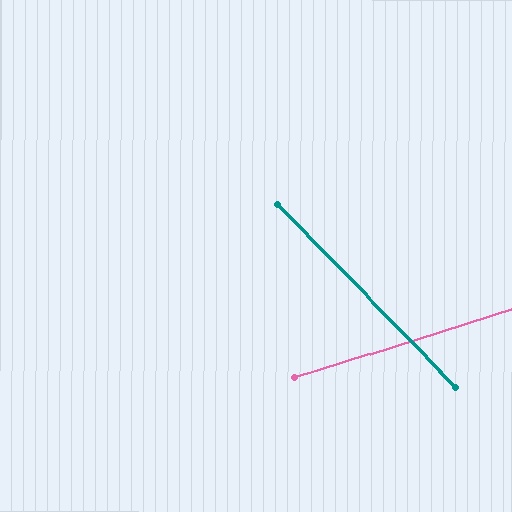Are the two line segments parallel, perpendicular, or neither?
Neither parallel nor perpendicular — they differ by about 63°.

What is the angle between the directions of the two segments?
Approximately 63 degrees.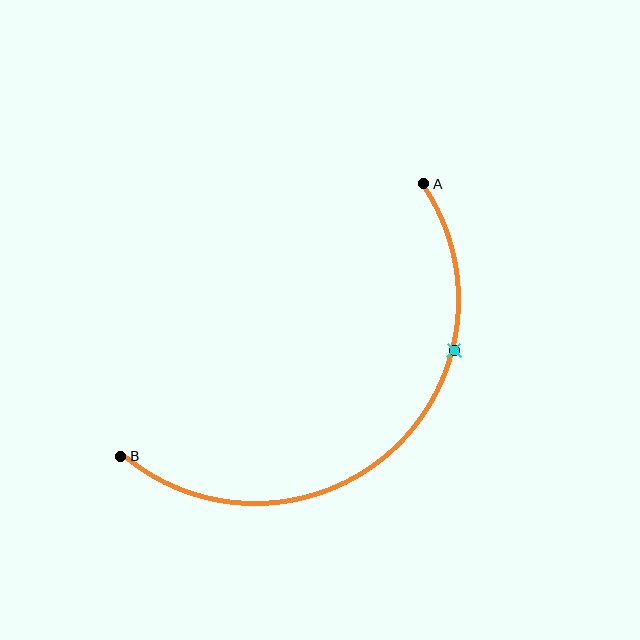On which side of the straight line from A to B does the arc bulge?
The arc bulges below and to the right of the straight line connecting A and B.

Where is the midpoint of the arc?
The arc midpoint is the point on the curve farthest from the straight line joining A and B. It sits below and to the right of that line.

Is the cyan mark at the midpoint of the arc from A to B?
No. The cyan mark lies on the arc but is closer to endpoint A. The arc midpoint would be at the point on the curve equidistant along the arc from both A and B.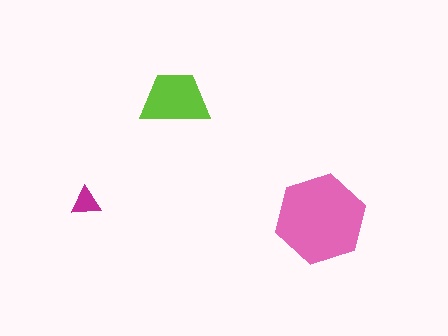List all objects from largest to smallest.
The pink hexagon, the lime trapezoid, the magenta triangle.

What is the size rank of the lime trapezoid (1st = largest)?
2nd.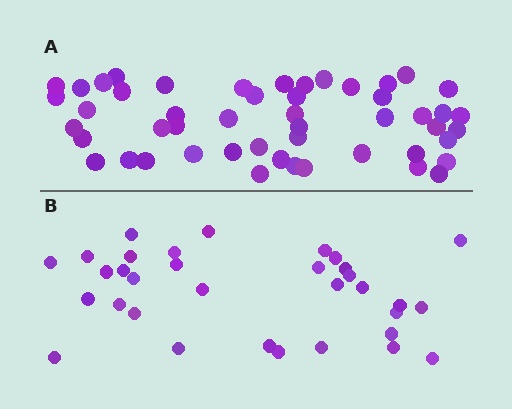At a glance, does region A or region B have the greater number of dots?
Region A (the top region) has more dots.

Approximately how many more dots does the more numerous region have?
Region A has approximately 15 more dots than region B.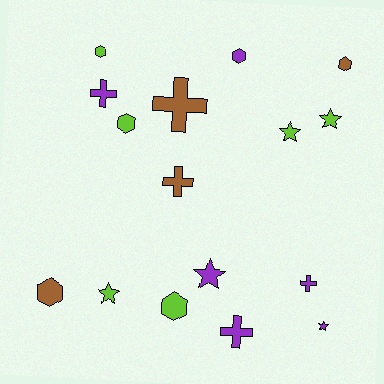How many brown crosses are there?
There are 2 brown crosses.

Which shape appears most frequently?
Hexagon, with 6 objects.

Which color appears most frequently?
Lime, with 6 objects.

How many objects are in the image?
There are 16 objects.